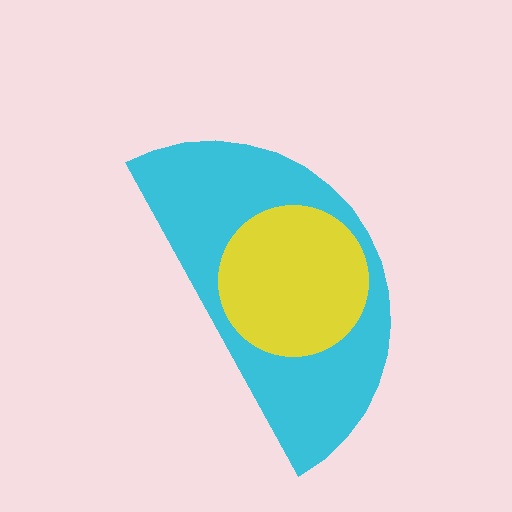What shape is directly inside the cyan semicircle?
The yellow circle.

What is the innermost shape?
The yellow circle.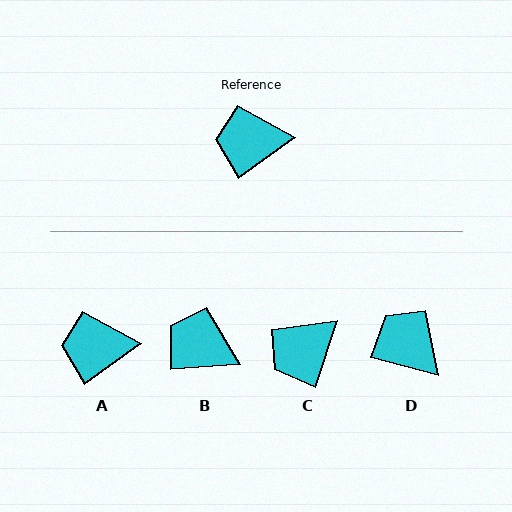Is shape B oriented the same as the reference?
No, it is off by about 31 degrees.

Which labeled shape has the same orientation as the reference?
A.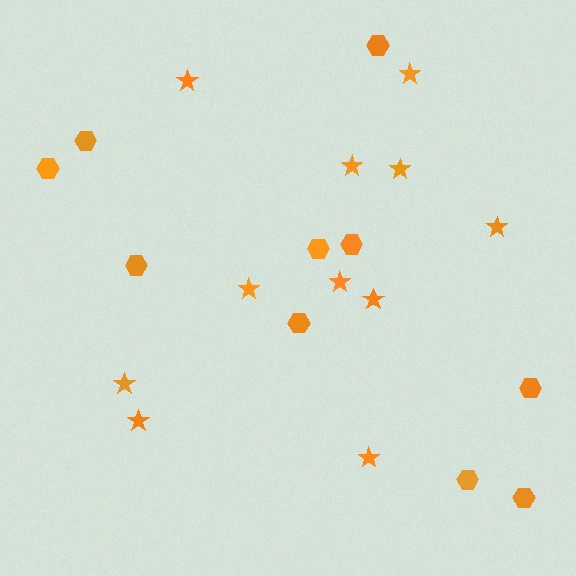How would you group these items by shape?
There are 2 groups: one group of hexagons (10) and one group of stars (11).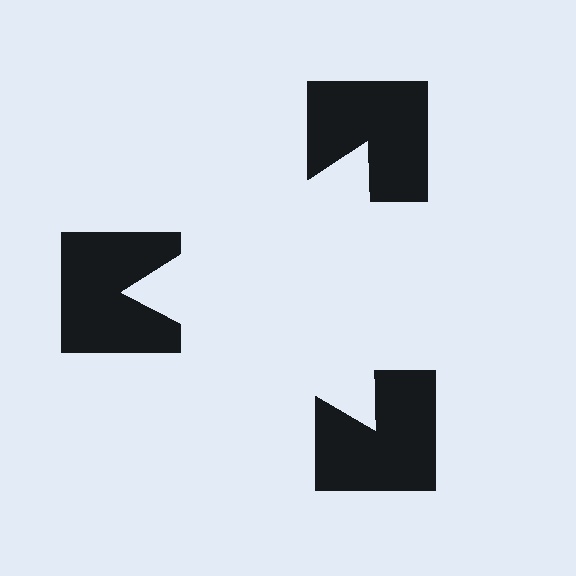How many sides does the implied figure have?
3 sides.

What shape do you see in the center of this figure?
An illusory triangle — its edges are inferred from the aligned wedge cuts in the notched squares, not physically drawn.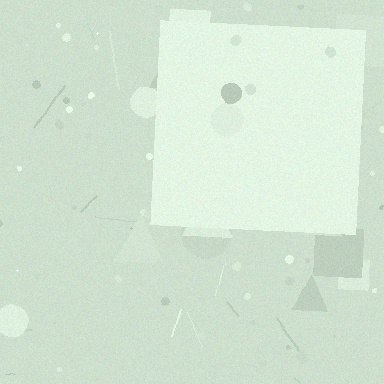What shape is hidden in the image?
A square is hidden in the image.